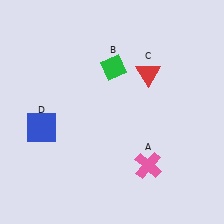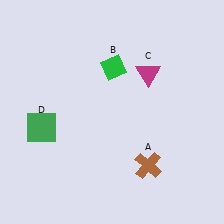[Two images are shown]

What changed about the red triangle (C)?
In Image 1, C is red. In Image 2, it changed to magenta.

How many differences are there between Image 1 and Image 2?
There are 3 differences between the two images.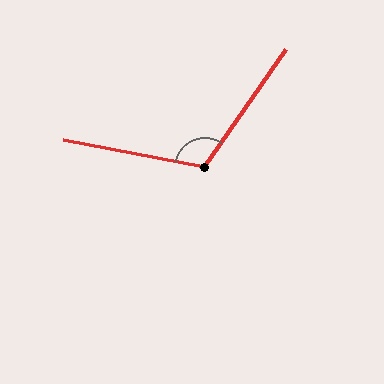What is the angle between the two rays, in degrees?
Approximately 114 degrees.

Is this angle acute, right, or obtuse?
It is obtuse.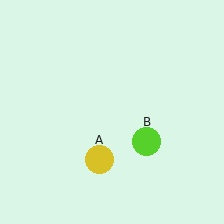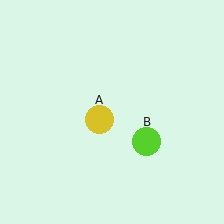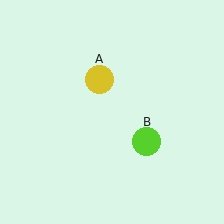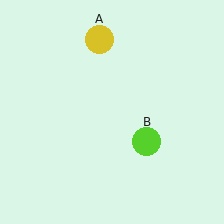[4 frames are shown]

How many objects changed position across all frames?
1 object changed position: yellow circle (object A).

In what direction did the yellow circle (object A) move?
The yellow circle (object A) moved up.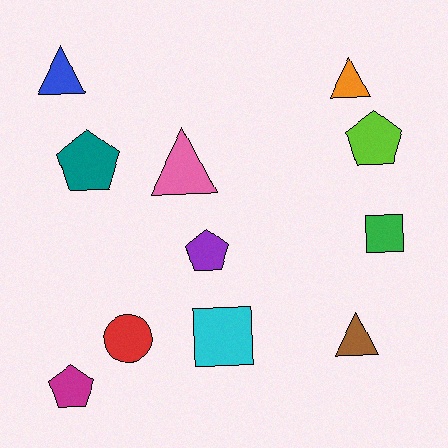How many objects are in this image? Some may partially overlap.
There are 11 objects.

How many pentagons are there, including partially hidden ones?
There are 4 pentagons.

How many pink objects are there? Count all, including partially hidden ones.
There is 1 pink object.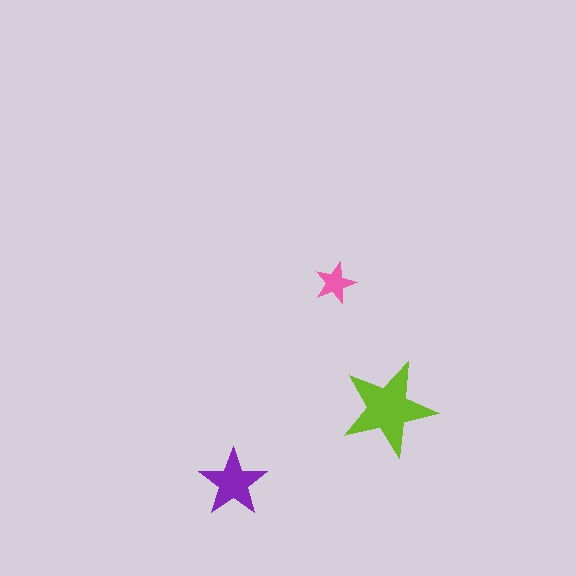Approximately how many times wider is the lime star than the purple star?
About 1.5 times wider.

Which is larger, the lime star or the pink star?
The lime one.